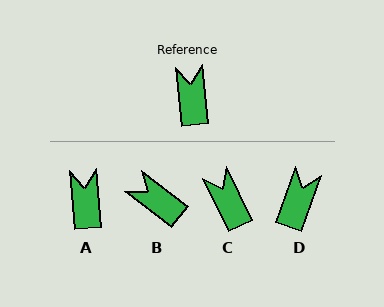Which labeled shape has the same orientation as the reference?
A.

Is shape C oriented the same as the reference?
No, it is off by about 20 degrees.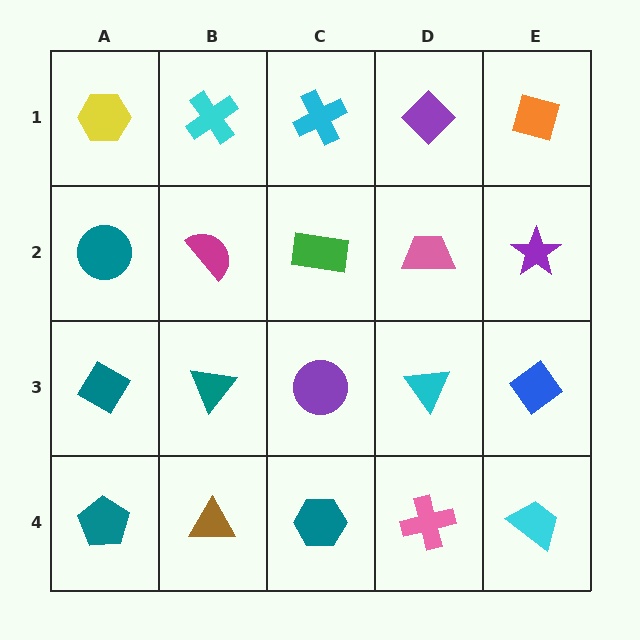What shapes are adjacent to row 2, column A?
A yellow hexagon (row 1, column A), a teal diamond (row 3, column A), a magenta semicircle (row 2, column B).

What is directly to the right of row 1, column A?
A cyan cross.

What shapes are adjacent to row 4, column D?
A cyan triangle (row 3, column D), a teal hexagon (row 4, column C), a cyan trapezoid (row 4, column E).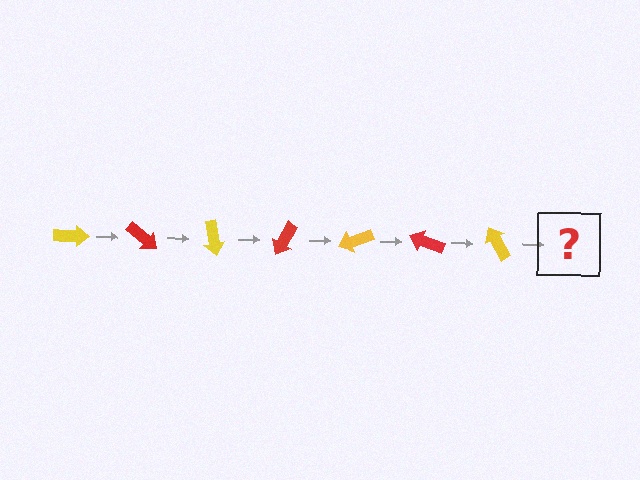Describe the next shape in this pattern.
It should be a red arrow, rotated 280 degrees from the start.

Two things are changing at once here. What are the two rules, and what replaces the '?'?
The two rules are that it rotates 40 degrees each step and the color cycles through yellow and red. The '?' should be a red arrow, rotated 280 degrees from the start.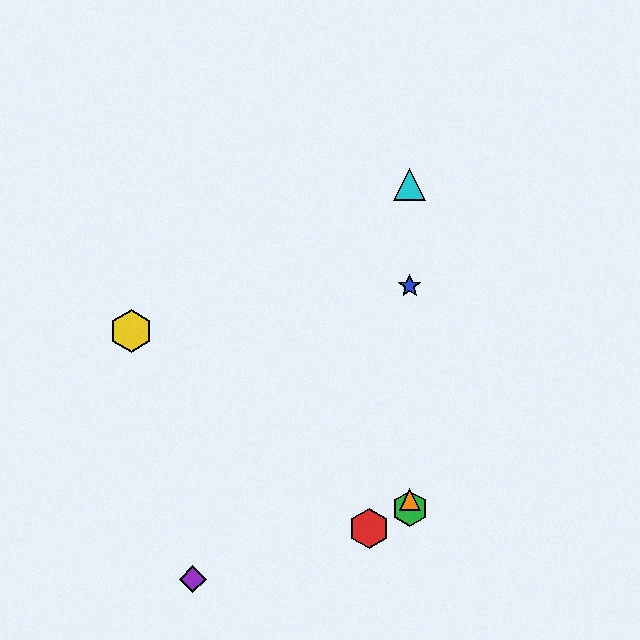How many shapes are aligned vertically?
4 shapes (the blue star, the green hexagon, the orange triangle, the cyan triangle) are aligned vertically.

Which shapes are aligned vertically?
The blue star, the green hexagon, the orange triangle, the cyan triangle are aligned vertically.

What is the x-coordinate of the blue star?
The blue star is at x≈410.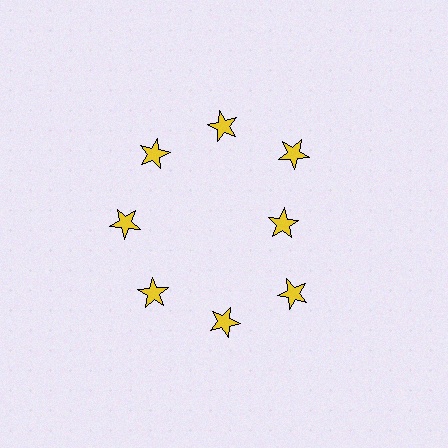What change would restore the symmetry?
The symmetry would be restored by moving it outward, back onto the ring so that all 8 stars sit at equal angles and equal distance from the center.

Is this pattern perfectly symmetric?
No. The 8 yellow stars are arranged in a ring, but one element near the 3 o'clock position is pulled inward toward the center, breaking the 8-fold rotational symmetry.